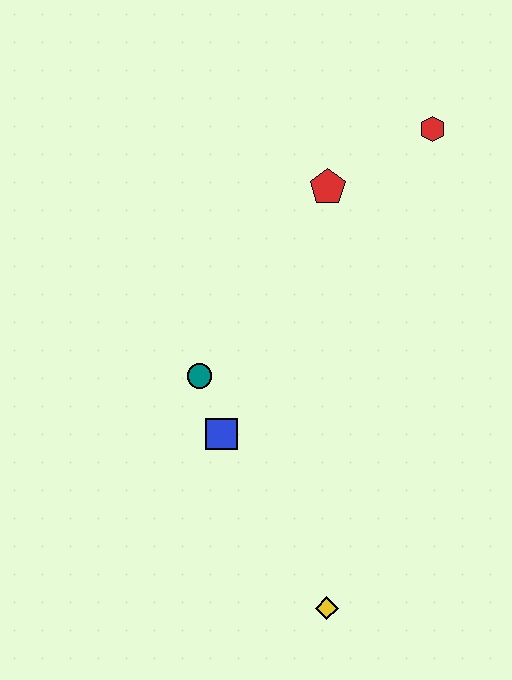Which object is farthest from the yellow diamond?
The red hexagon is farthest from the yellow diamond.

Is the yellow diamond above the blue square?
No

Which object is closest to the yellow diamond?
The blue square is closest to the yellow diamond.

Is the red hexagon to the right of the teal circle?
Yes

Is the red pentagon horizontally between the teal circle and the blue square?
No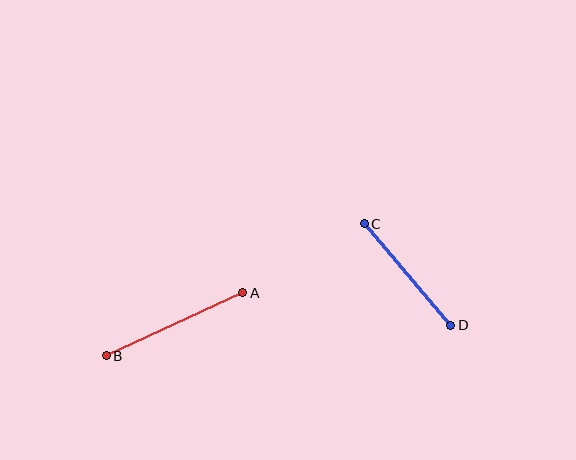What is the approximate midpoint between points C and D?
The midpoint is at approximately (408, 275) pixels.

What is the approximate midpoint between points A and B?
The midpoint is at approximately (174, 324) pixels.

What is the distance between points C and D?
The distance is approximately 133 pixels.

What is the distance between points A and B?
The distance is approximately 150 pixels.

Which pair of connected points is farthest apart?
Points A and B are farthest apart.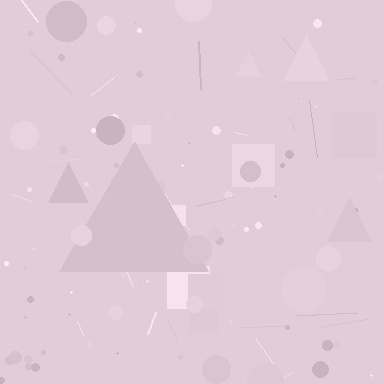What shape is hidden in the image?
A triangle is hidden in the image.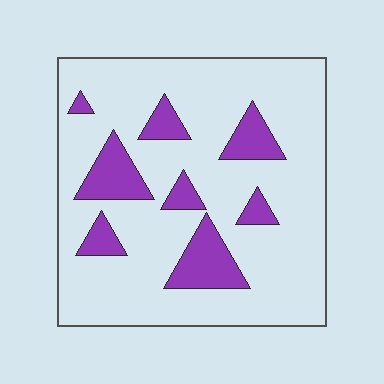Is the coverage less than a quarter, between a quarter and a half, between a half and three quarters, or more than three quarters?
Less than a quarter.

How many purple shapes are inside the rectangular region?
8.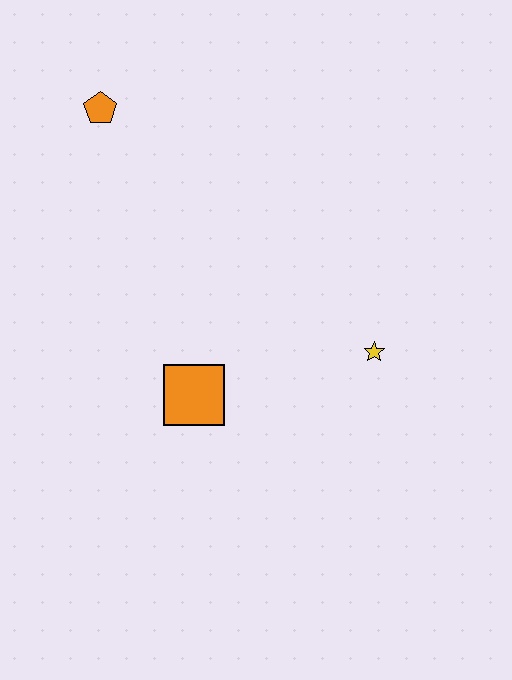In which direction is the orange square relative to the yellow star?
The orange square is to the left of the yellow star.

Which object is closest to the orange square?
The yellow star is closest to the orange square.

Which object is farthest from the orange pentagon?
The yellow star is farthest from the orange pentagon.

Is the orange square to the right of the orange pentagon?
Yes